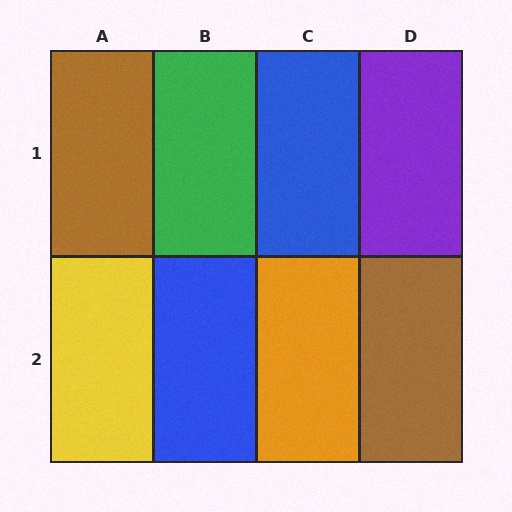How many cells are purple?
1 cell is purple.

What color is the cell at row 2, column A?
Yellow.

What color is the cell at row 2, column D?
Brown.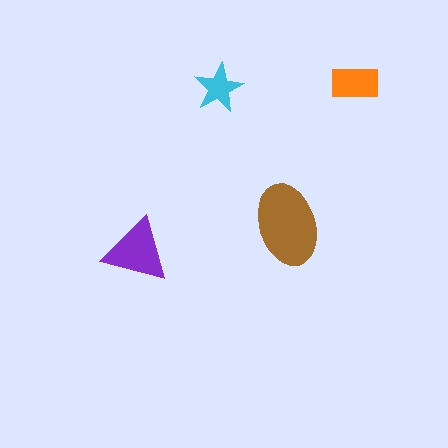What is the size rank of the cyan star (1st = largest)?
4th.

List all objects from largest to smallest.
The brown ellipse, the purple triangle, the orange rectangle, the cyan star.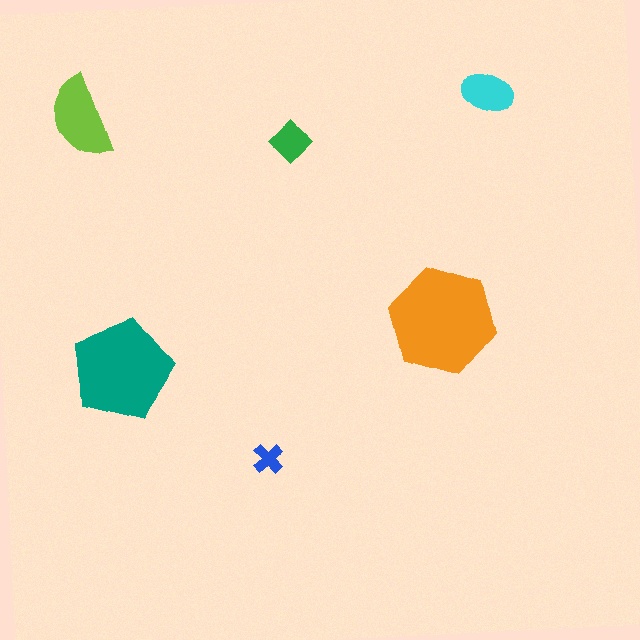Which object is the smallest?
The blue cross.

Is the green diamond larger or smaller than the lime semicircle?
Smaller.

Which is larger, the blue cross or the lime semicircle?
The lime semicircle.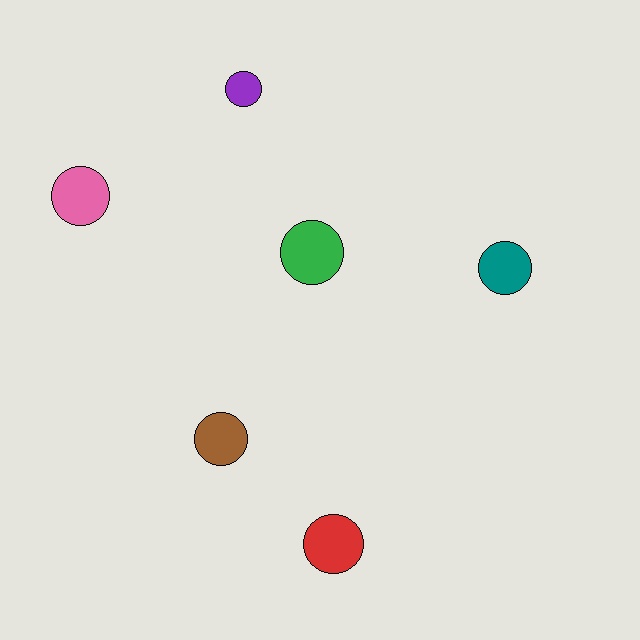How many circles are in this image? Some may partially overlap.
There are 6 circles.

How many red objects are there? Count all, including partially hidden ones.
There is 1 red object.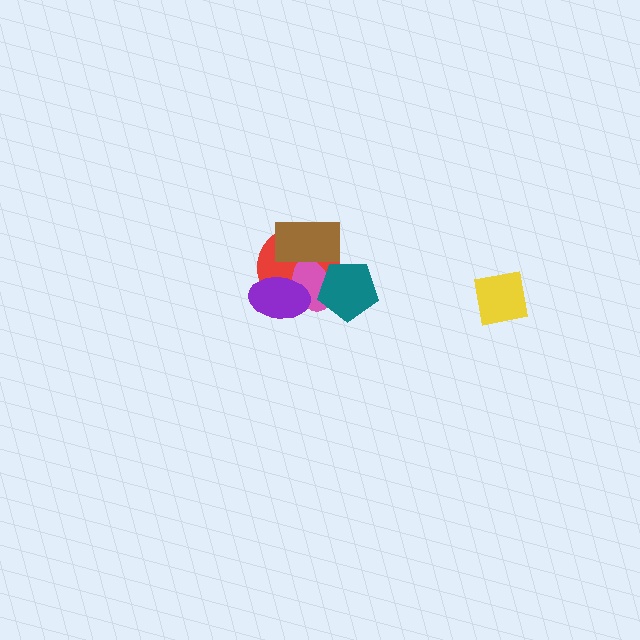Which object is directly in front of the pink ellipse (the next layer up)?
The teal pentagon is directly in front of the pink ellipse.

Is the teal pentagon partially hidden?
No, no other shape covers it.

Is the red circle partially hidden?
Yes, it is partially covered by another shape.